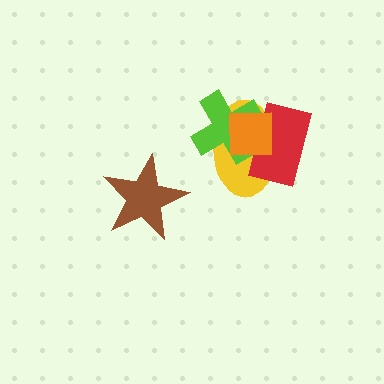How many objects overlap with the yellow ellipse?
3 objects overlap with the yellow ellipse.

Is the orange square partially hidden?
No, no other shape covers it.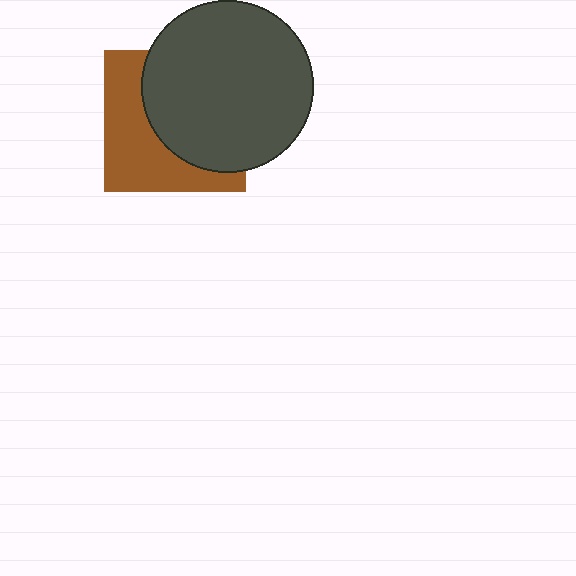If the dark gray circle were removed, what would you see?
You would see the complete brown square.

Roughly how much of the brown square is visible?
A small part of it is visible (roughly 45%).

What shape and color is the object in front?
The object in front is a dark gray circle.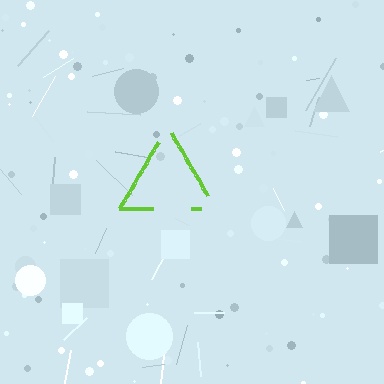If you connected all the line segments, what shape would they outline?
They would outline a triangle.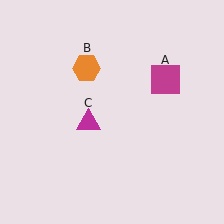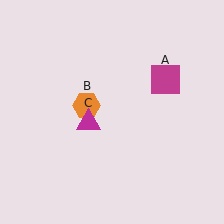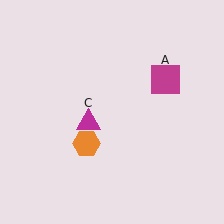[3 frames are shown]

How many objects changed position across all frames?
1 object changed position: orange hexagon (object B).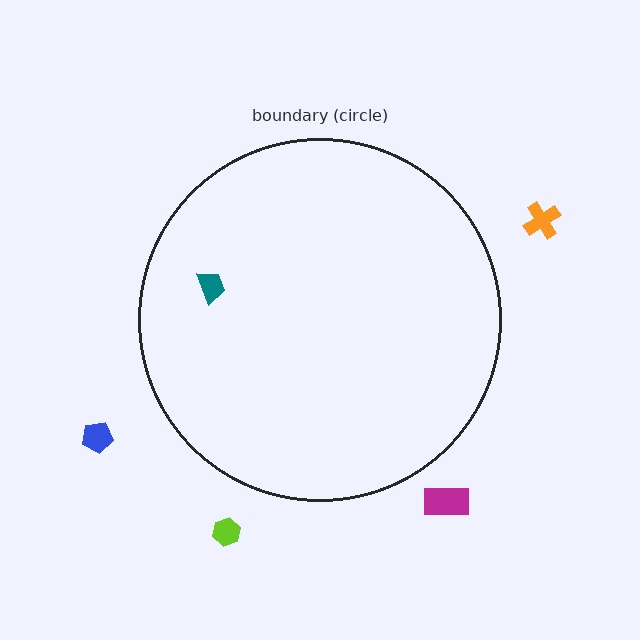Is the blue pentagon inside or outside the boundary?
Outside.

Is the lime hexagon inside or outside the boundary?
Outside.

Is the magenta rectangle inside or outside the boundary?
Outside.